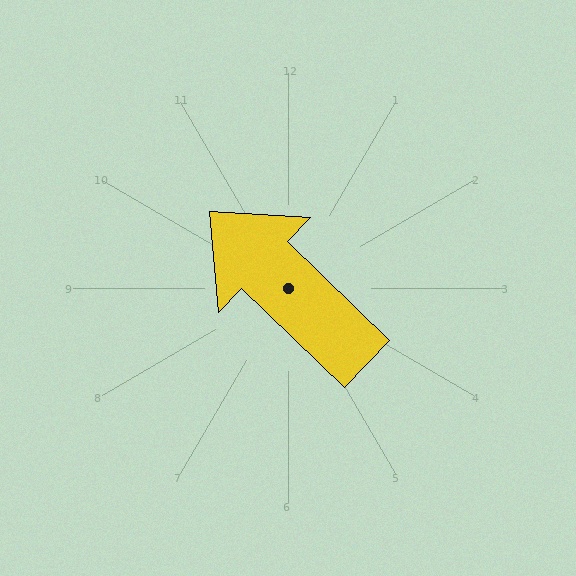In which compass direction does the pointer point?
Northwest.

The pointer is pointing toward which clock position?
Roughly 10 o'clock.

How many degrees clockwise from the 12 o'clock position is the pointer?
Approximately 314 degrees.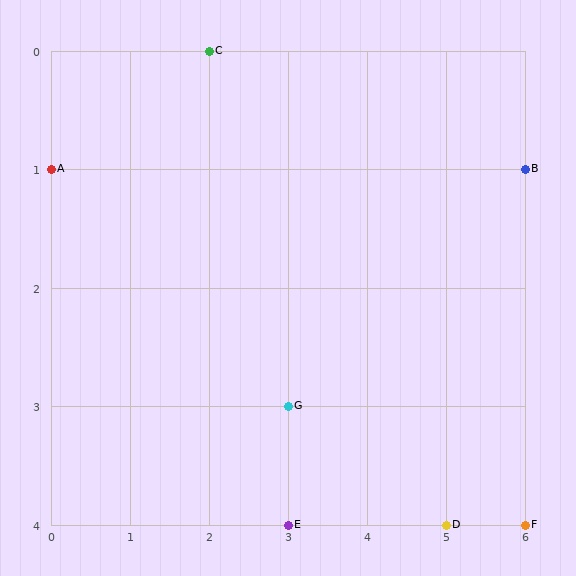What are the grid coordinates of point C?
Point C is at grid coordinates (2, 0).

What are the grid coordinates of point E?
Point E is at grid coordinates (3, 4).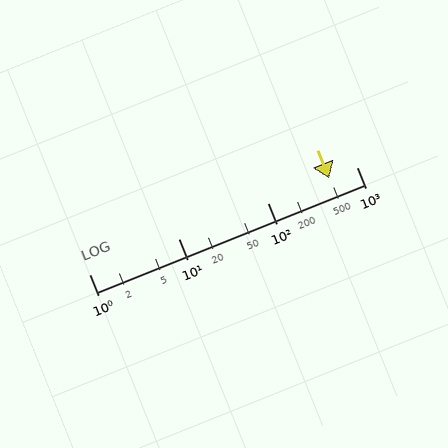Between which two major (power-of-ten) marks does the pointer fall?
The pointer is between 100 and 1000.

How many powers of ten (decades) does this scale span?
The scale spans 3 decades, from 1 to 1000.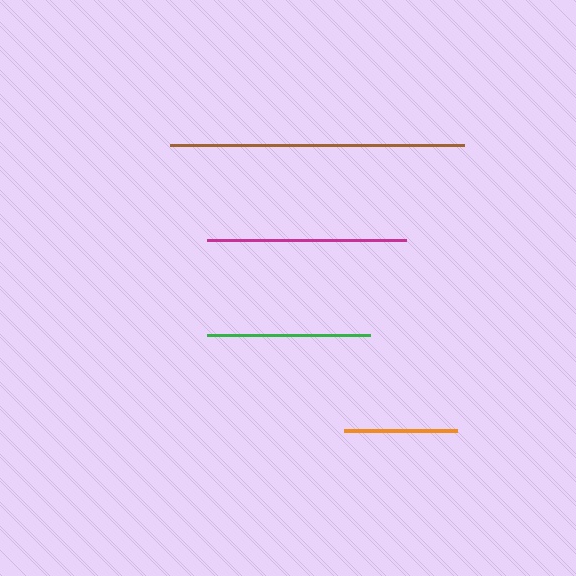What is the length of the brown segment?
The brown segment is approximately 294 pixels long.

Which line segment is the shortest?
The orange line is the shortest at approximately 113 pixels.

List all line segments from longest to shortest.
From longest to shortest: brown, magenta, green, orange.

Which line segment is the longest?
The brown line is the longest at approximately 294 pixels.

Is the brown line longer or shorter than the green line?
The brown line is longer than the green line.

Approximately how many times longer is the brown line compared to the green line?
The brown line is approximately 1.8 times the length of the green line.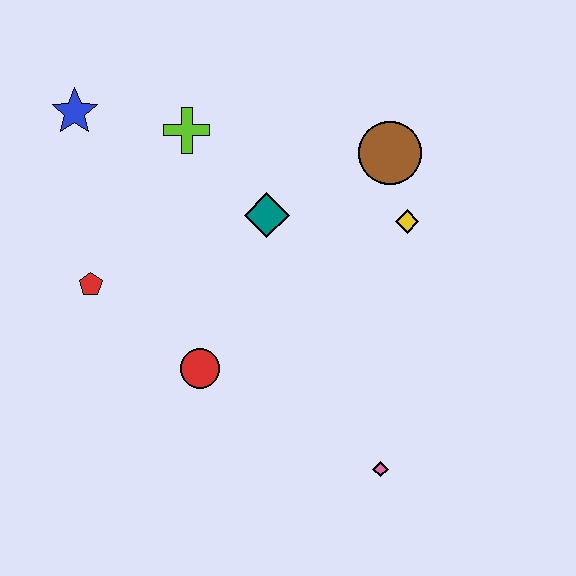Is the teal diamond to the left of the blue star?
No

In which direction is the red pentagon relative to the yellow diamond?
The red pentagon is to the left of the yellow diamond.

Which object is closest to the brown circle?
The yellow diamond is closest to the brown circle.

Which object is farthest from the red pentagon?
The pink diamond is farthest from the red pentagon.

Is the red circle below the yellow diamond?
Yes